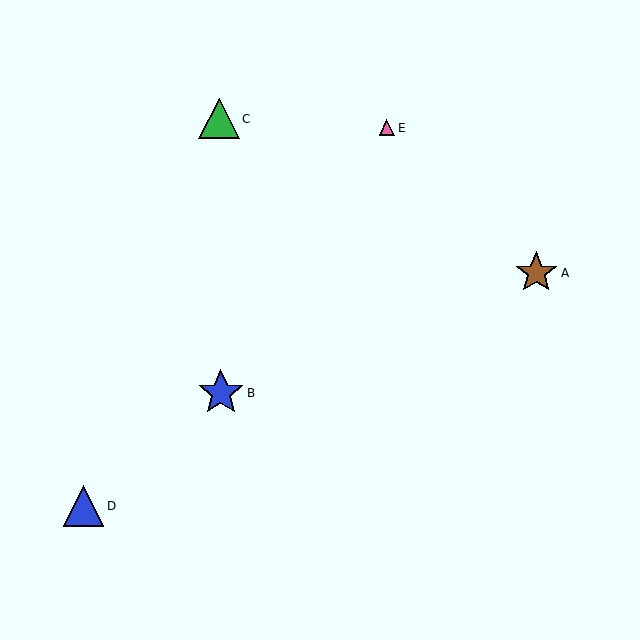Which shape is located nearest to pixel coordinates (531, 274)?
The brown star (labeled A) at (536, 273) is nearest to that location.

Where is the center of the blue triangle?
The center of the blue triangle is at (84, 506).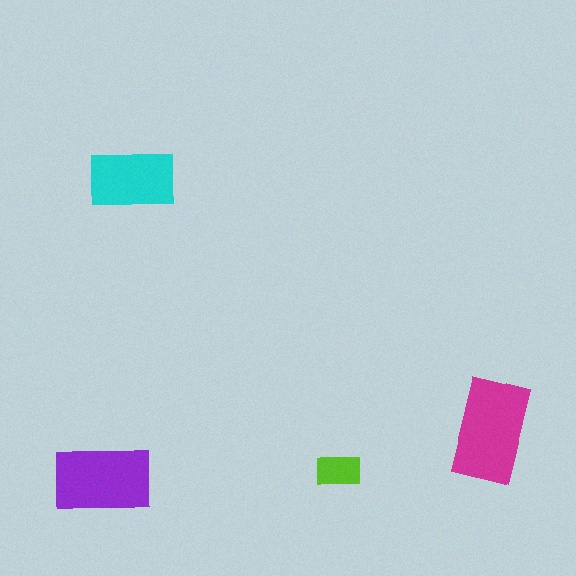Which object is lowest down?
The purple rectangle is bottommost.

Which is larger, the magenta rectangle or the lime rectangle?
The magenta one.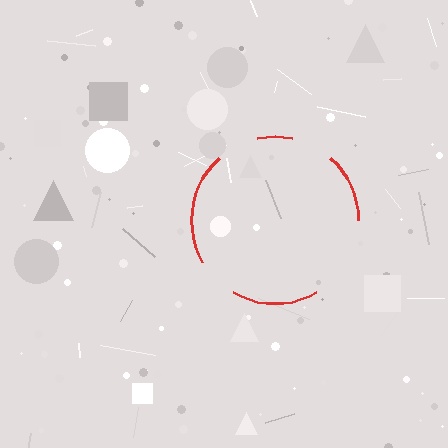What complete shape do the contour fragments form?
The contour fragments form a circle.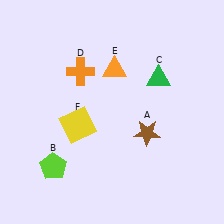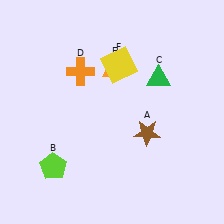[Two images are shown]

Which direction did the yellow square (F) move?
The yellow square (F) moved up.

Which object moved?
The yellow square (F) moved up.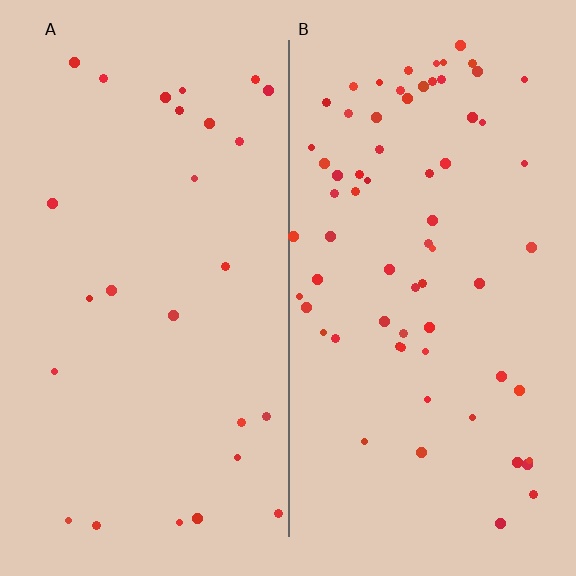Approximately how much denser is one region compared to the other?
Approximately 2.6× — region B over region A.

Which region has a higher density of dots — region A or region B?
B (the right).